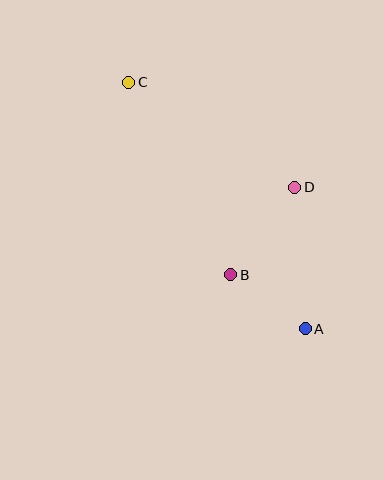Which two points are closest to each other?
Points A and B are closest to each other.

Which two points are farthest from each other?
Points A and C are farthest from each other.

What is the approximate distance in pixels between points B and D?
The distance between B and D is approximately 108 pixels.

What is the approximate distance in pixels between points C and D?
The distance between C and D is approximately 196 pixels.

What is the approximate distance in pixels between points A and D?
The distance between A and D is approximately 142 pixels.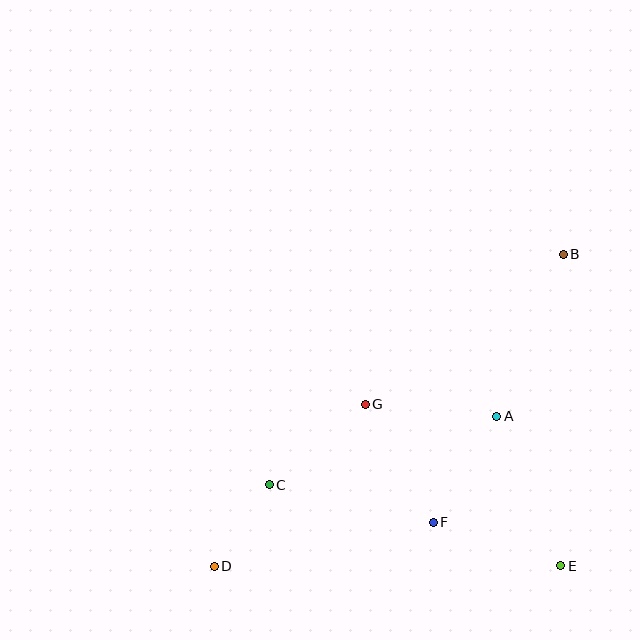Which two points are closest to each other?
Points C and D are closest to each other.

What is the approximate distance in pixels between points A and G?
The distance between A and G is approximately 132 pixels.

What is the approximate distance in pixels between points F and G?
The distance between F and G is approximately 136 pixels.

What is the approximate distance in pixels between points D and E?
The distance between D and E is approximately 347 pixels.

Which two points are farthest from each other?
Points B and D are farthest from each other.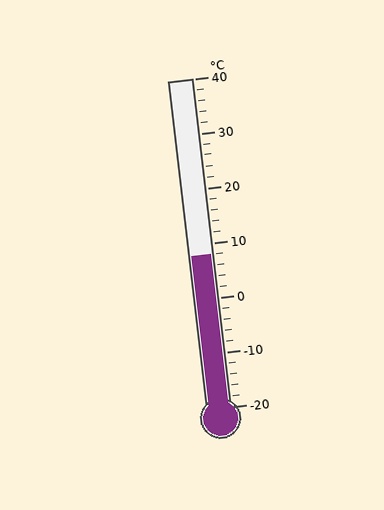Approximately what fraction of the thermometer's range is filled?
The thermometer is filled to approximately 45% of its range.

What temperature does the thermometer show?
The thermometer shows approximately 8°C.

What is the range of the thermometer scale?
The thermometer scale ranges from -20°C to 40°C.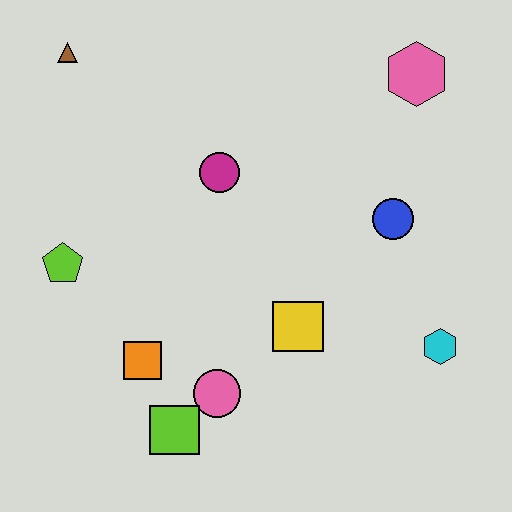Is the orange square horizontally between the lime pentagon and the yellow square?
Yes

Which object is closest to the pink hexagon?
The blue circle is closest to the pink hexagon.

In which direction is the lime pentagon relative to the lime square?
The lime pentagon is above the lime square.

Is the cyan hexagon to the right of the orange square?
Yes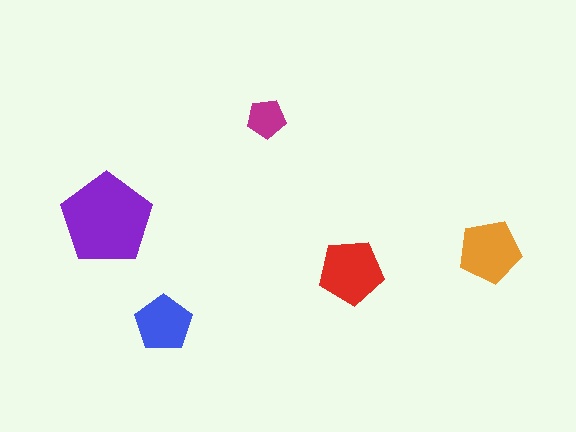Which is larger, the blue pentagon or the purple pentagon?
The purple one.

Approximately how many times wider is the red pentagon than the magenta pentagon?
About 1.5 times wider.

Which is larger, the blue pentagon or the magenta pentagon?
The blue one.